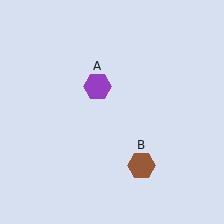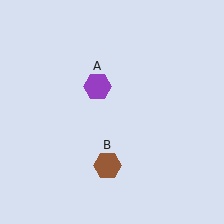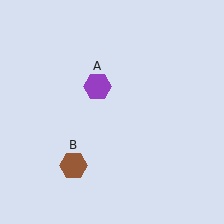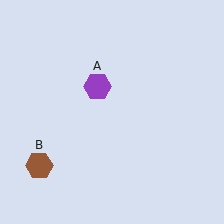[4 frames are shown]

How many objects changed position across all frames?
1 object changed position: brown hexagon (object B).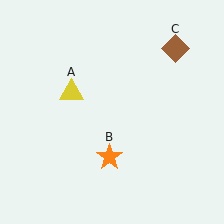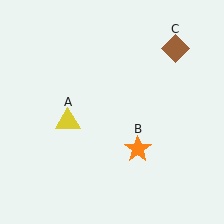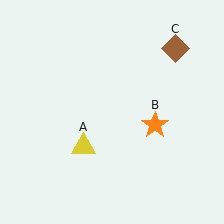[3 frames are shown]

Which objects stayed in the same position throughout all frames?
Brown diamond (object C) remained stationary.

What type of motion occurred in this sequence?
The yellow triangle (object A), orange star (object B) rotated counterclockwise around the center of the scene.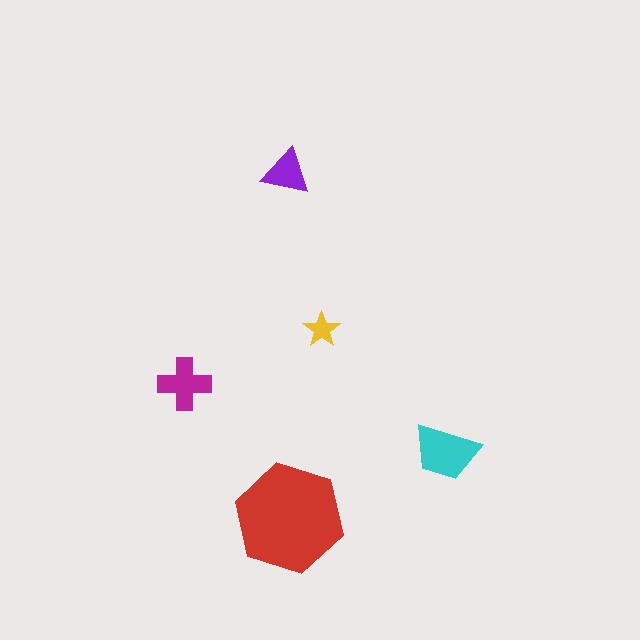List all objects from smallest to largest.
The yellow star, the purple triangle, the magenta cross, the cyan trapezoid, the red hexagon.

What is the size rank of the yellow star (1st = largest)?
5th.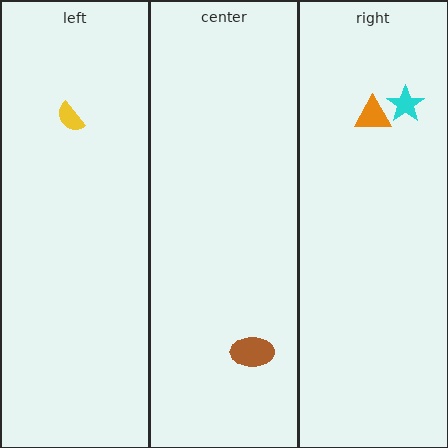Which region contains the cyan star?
The right region.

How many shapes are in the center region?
1.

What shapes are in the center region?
The brown ellipse.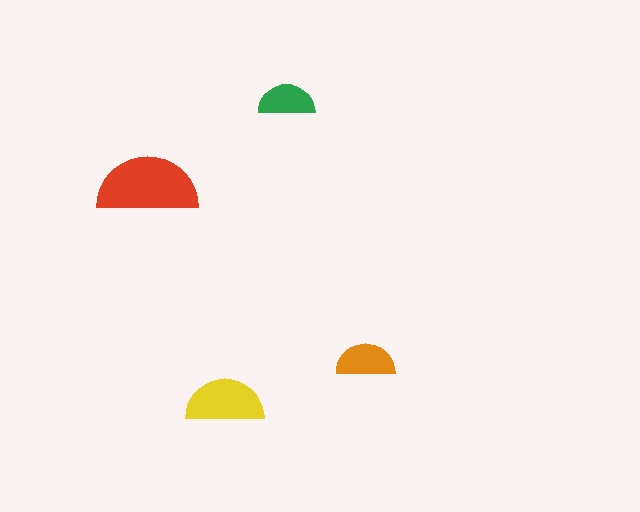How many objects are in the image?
There are 4 objects in the image.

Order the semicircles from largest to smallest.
the red one, the yellow one, the orange one, the green one.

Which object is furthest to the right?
The orange semicircle is rightmost.